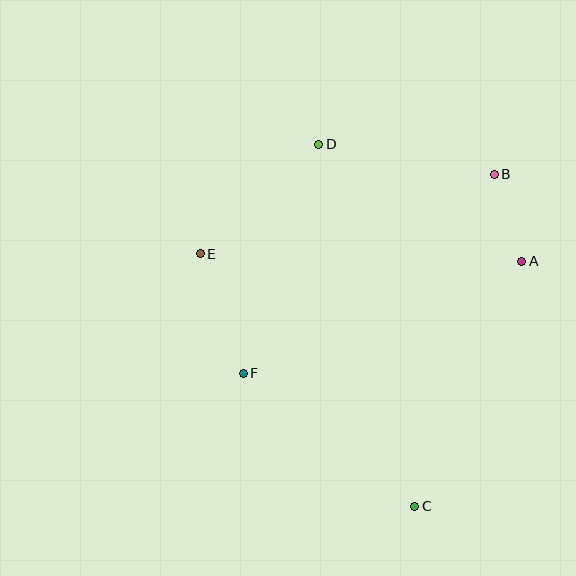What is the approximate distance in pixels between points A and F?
The distance between A and F is approximately 300 pixels.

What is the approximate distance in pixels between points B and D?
The distance between B and D is approximately 178 pixels.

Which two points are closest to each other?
Points A and B are closest to each other.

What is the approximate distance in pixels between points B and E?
The distance between B and E is approximately 304 pixels.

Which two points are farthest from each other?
Points C and D are farthest from each other.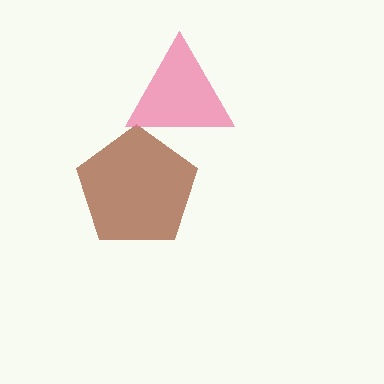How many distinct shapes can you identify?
There are 2 distinct shapes: a brown pentagon, a pink triangle.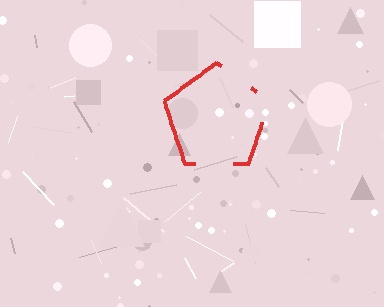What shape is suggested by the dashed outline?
The dashed outline suggests a pentagon.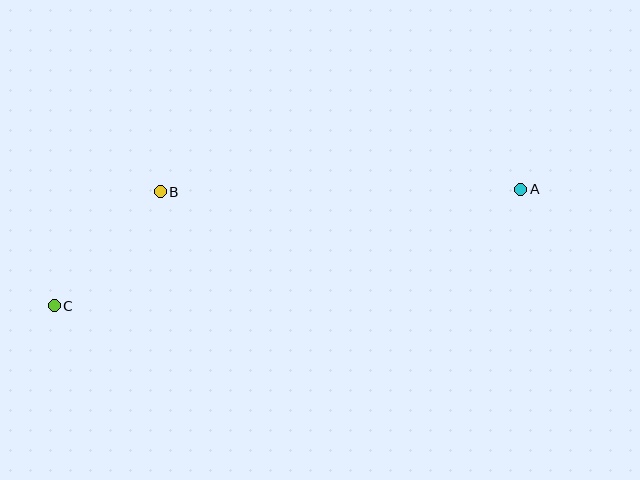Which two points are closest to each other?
Points B and C are closest to each other.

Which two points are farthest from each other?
Points A and C are farthest from each other.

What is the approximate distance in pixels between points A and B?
The distance between A and B is approximately 360 pixels.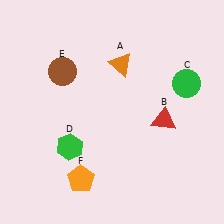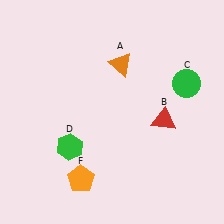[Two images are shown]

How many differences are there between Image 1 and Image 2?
There is 1 difference between the two images.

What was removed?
The brown circle (E) was removed in Image 2.